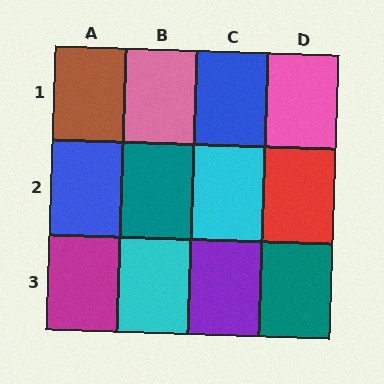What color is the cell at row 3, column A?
Magenta.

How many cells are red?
1 cell is red.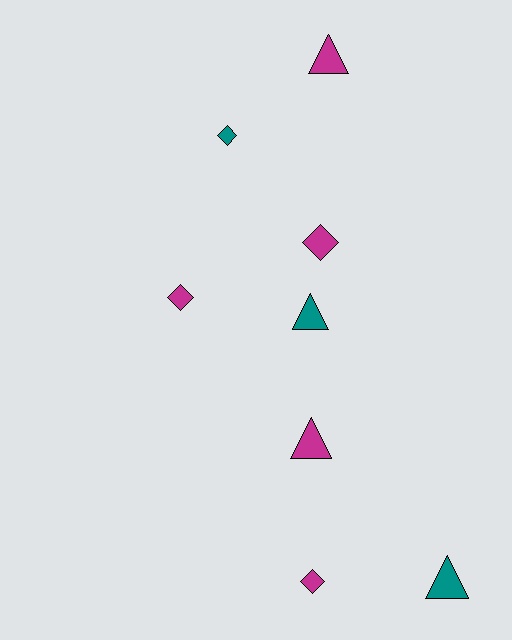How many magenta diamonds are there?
There are 3 magenta diamonds.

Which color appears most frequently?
Magenta, with 5 objects.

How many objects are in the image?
There are 8 objects.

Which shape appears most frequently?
Diamond, with 4 objects.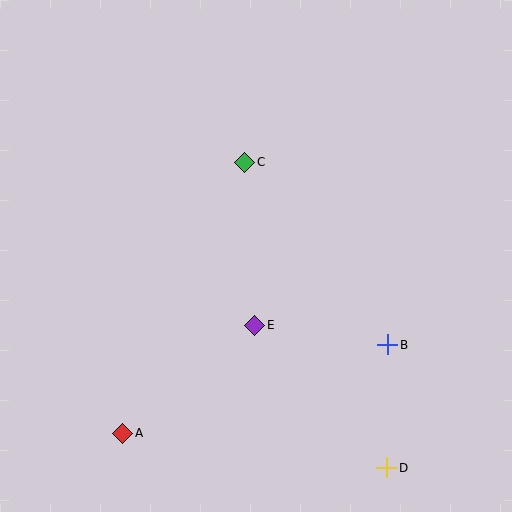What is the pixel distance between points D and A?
The distance between D and A is 267 pixels.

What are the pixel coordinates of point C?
Point C is at (245, 162).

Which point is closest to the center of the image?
Point E at (255, 325) is closest to the center.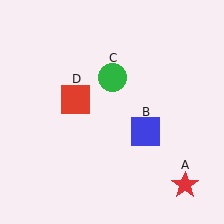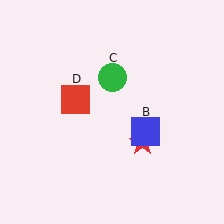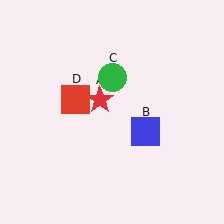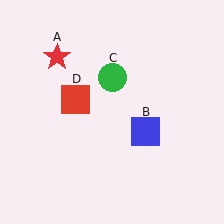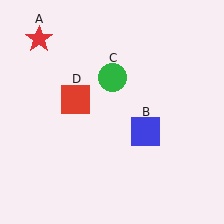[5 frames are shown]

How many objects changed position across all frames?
1 object changed position: red star (object A).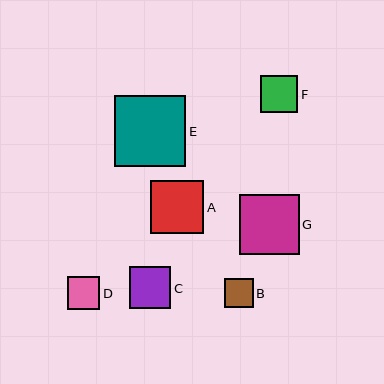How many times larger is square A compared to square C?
Square A is approximately 1.3 times the size of square C.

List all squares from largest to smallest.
From largest to smallest: E, G, A, C, F, D, B.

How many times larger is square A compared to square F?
Square A is approximately 1.4 times the size of square F.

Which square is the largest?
Square E is the largest with a size of approximately 71 pixels.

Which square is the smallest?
Square B is the smallest with a size of approximately 29 pixels.